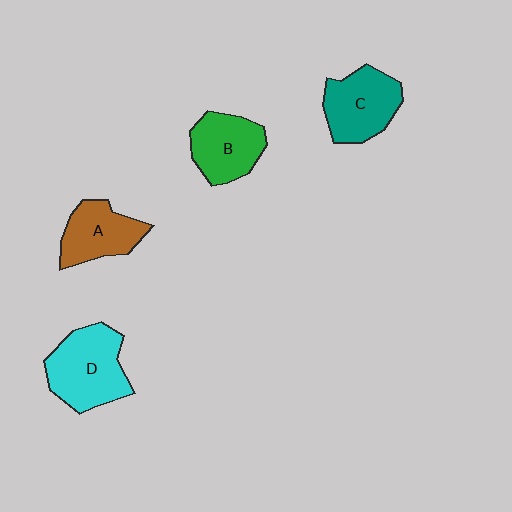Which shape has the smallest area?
Shape A (brown).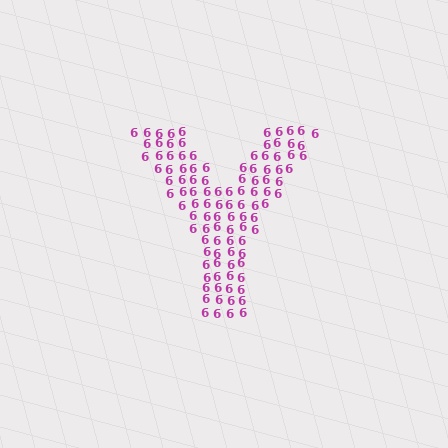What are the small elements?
The small elements are digit 6's.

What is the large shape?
The large shape is the letter Y.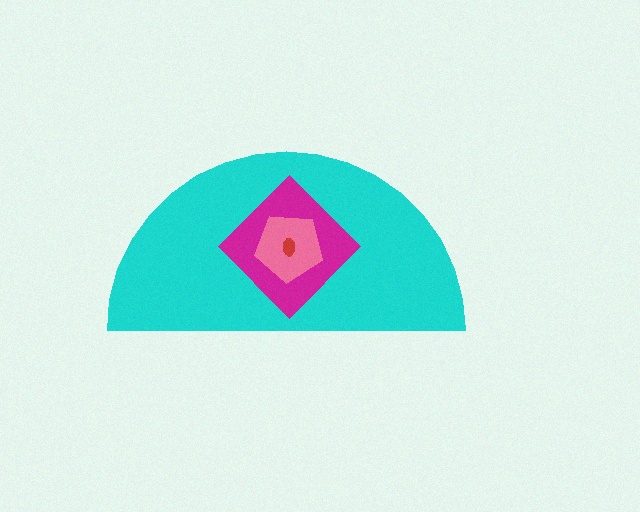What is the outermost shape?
The cyan semicircle.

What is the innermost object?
The red ellipse.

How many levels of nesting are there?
4.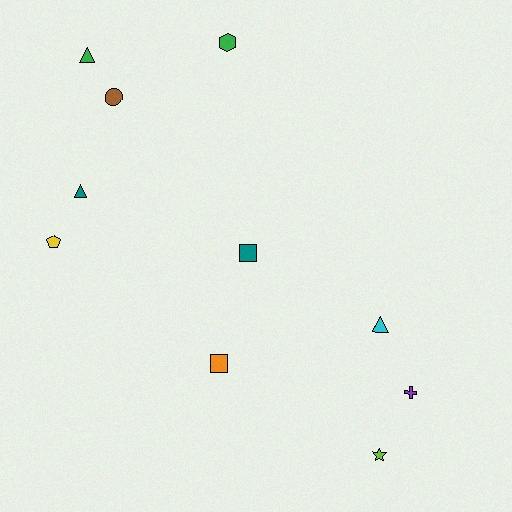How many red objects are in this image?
There are no red objects.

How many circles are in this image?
There is 1 circle.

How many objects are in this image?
There are 10 objects.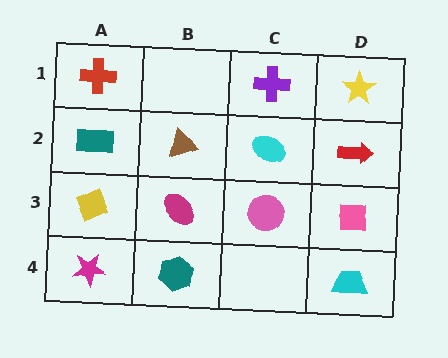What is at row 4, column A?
A magenta star.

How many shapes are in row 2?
4 shapes.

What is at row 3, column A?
A yellow diamond.